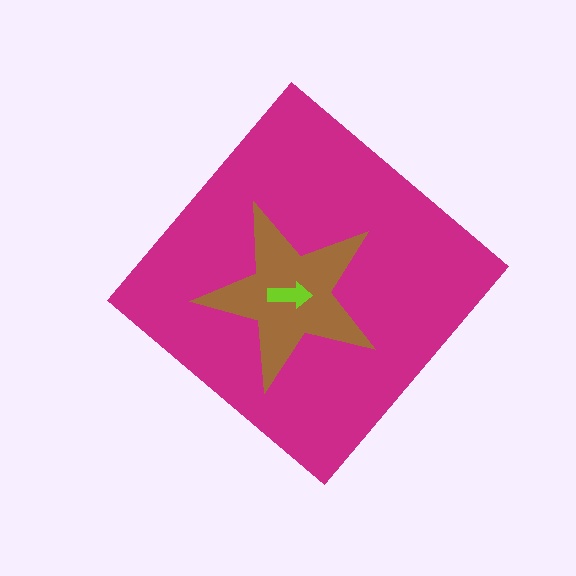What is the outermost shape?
The magenta diamond.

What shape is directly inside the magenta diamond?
The brown star.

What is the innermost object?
The lime arrow.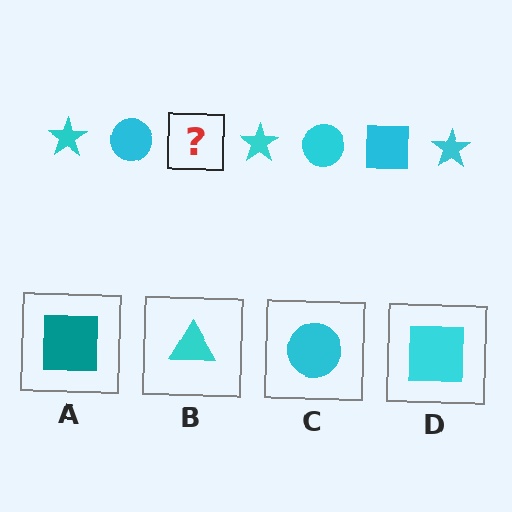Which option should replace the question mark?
Option D.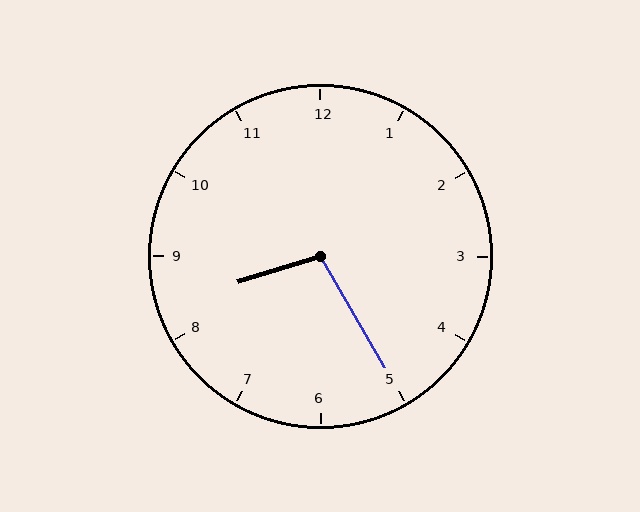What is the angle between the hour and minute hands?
Approximately 102 degrees.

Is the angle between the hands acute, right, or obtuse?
It is obtuse.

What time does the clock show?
8:25.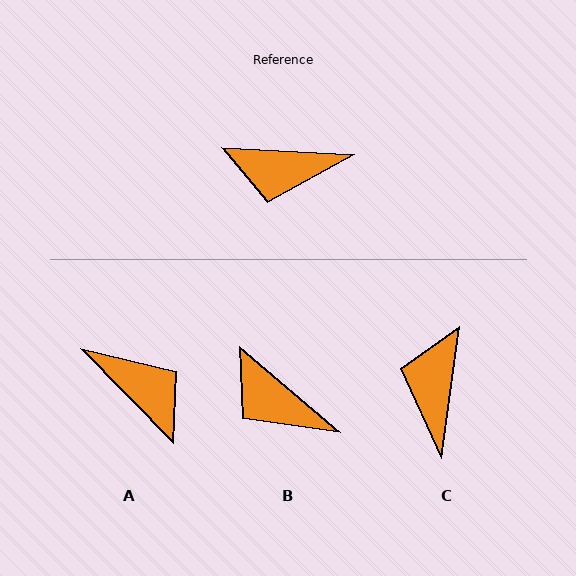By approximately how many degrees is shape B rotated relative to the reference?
Approximately 38 degrees clockwise.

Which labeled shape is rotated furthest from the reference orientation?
A, about 137 degrees away.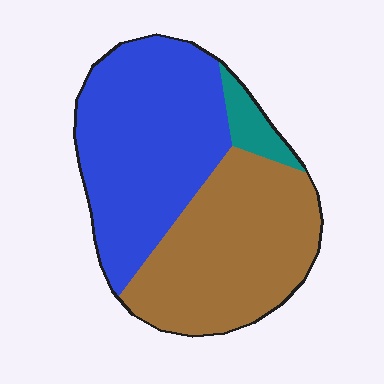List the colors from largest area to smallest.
From largest to smallest: blue, brown, teal.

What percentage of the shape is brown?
Brown takes up between a third and a half of the shape.